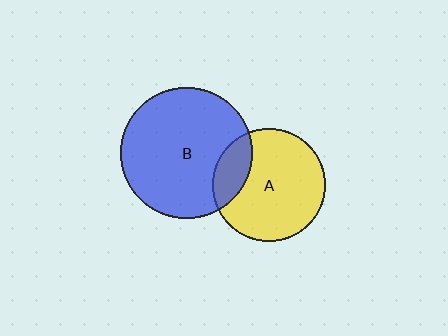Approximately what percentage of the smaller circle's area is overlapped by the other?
Approximately 20%.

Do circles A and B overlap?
Yes.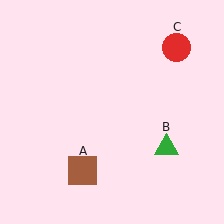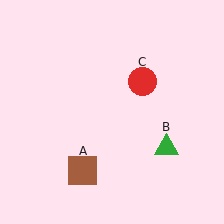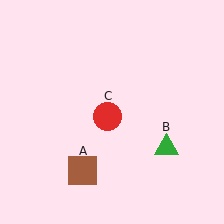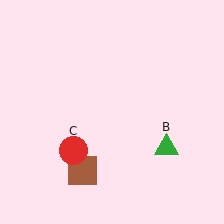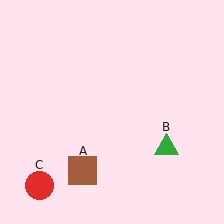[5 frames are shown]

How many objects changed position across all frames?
1 object changed position: red circle (object C).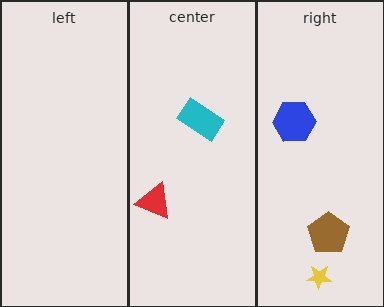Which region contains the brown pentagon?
The right region.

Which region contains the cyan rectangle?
The center region.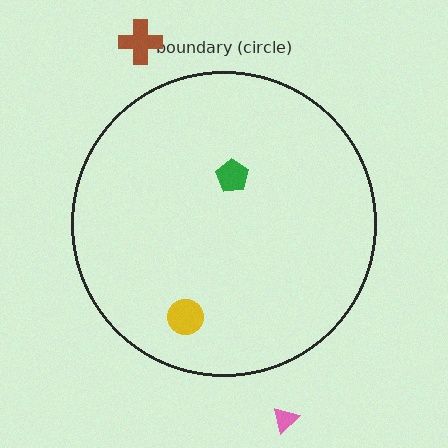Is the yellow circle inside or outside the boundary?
Inside.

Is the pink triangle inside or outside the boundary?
Outside.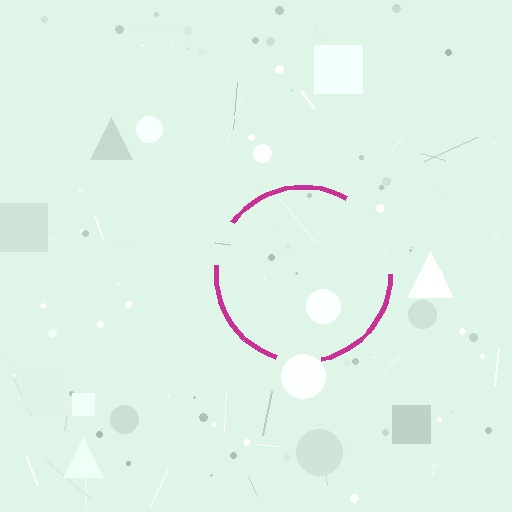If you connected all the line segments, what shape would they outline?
They would outline a circle.